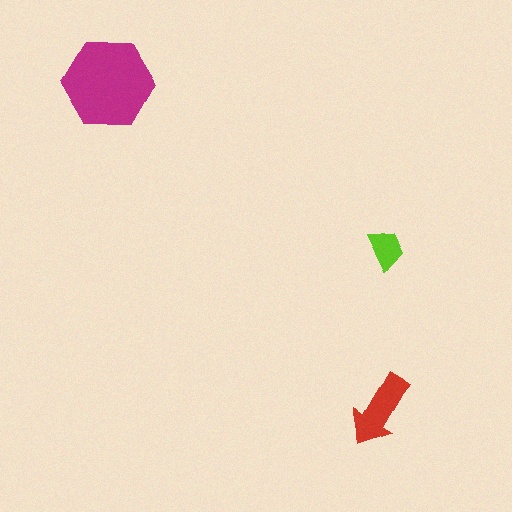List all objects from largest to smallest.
The magenta hexagon, the red arrow, the lime trapezoid.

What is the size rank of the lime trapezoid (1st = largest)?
3rd.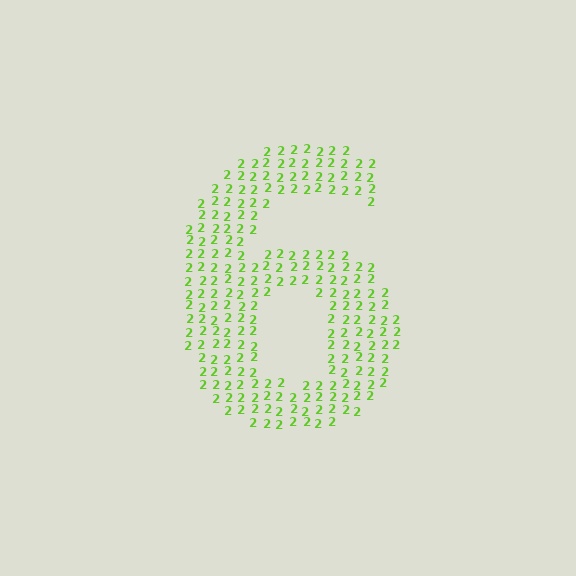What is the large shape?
The large shape is the digit 6.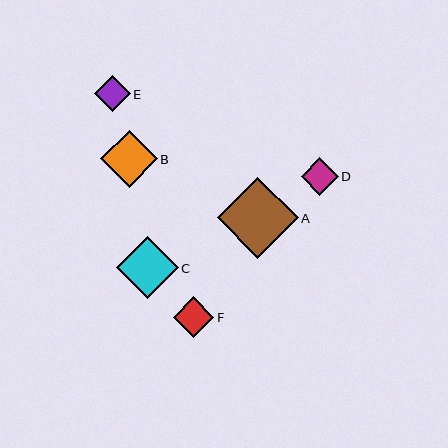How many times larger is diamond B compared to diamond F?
Diamond B is approximately 1.4 times the size of diamond F.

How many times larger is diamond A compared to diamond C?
Diamond A is approximately 1.3 times the size of diamond C.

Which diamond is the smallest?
Diamond E is the smallest with a size of approximately 36 pixels.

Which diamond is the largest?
Diamond A is the largest with a size of approximately 81 pixels.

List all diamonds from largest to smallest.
From largest to smallest: A, C, B, F, D, E.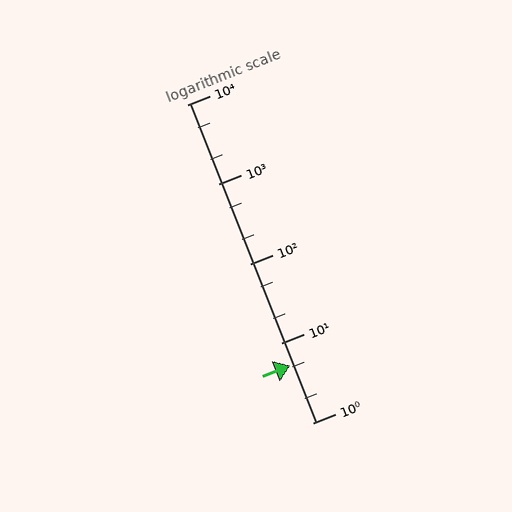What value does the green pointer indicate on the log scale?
The pointer indicates approximately 5.2.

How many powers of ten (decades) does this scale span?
The scale spans 4 decades, from 1 to 10000.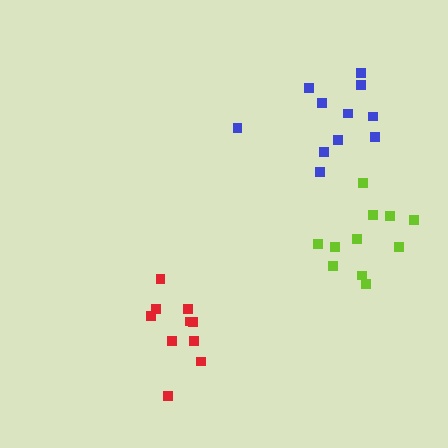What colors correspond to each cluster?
The clusters are colored: lime, red, blue.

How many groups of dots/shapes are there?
There are 3 groups.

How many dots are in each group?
Group 1: 11 dots, Group 2: 10 dots, Group 3: 11 dots (32 total).